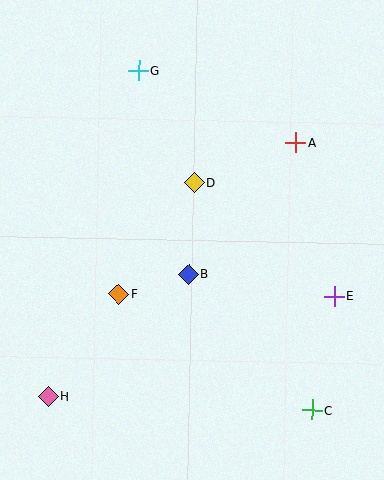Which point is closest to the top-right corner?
Point A is closest to the top-right corner.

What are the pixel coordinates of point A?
Point A is at (296, 143).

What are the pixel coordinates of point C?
Point C is at (312, 410).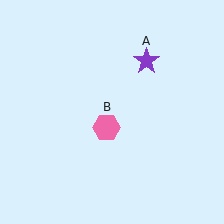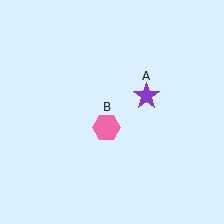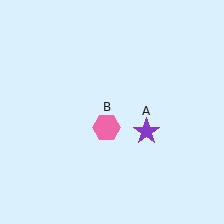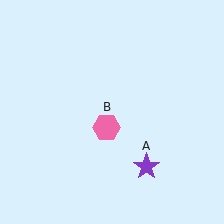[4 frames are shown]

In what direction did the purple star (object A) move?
The purple star (object A) moved down.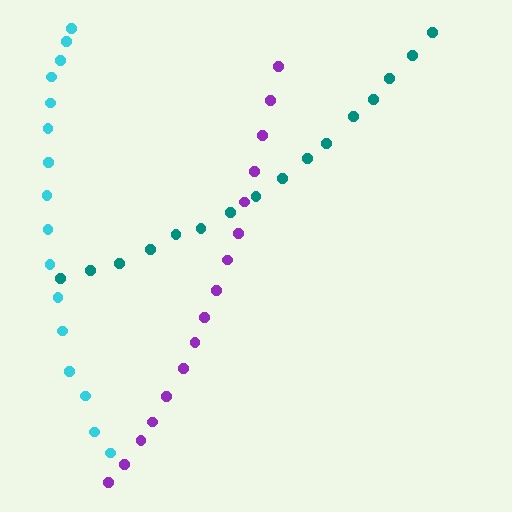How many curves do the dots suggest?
There are 3 distinct paths.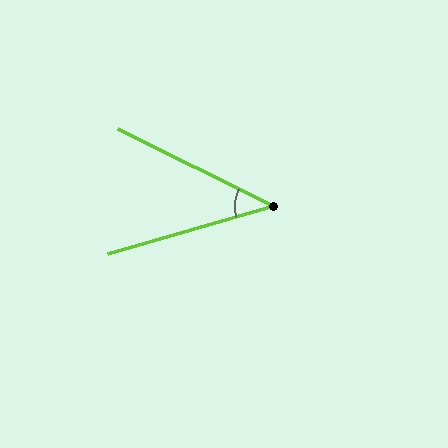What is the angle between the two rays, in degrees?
Approximately 43 degrees.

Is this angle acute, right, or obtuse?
It is acute.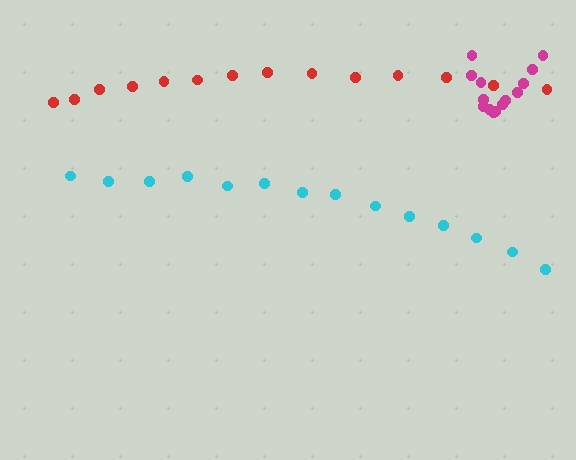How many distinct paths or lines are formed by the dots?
There are 3 distinct paths.